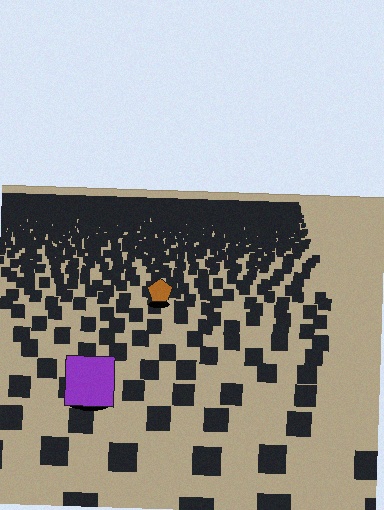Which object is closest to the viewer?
The purple square is closest. The texture marks near it are larger and more spread out.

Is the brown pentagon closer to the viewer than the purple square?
No. The purple square is closer — you can tell from the texture gradient: the ground texture is coarser near it.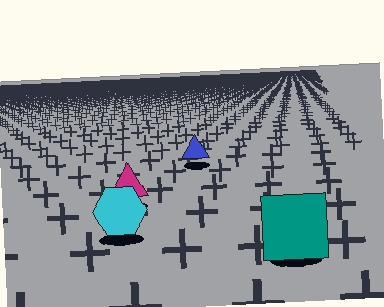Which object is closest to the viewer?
The teal square is closest. The texture marks near it are larger and more spread out.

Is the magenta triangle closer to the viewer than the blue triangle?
Yes. The magenta triangle is closer — you can tell from the texture gradient: the ground texture is coarser near it.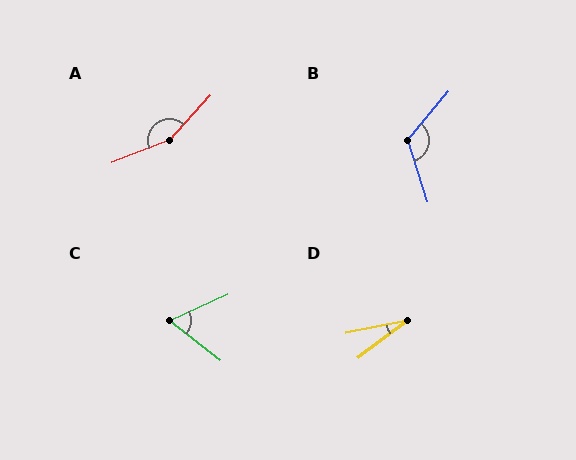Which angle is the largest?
A, at approximately 154 degrees.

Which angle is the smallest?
D, at approximately 25 degrees.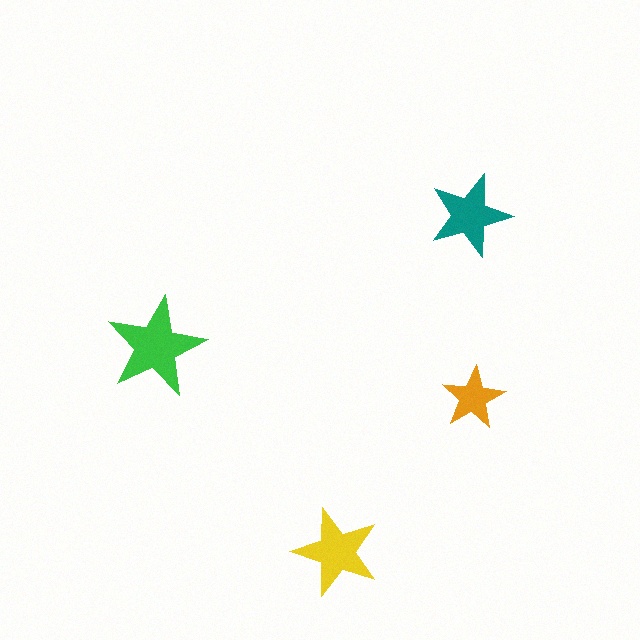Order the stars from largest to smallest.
the green one, the yellow one, the teal one, the orange one.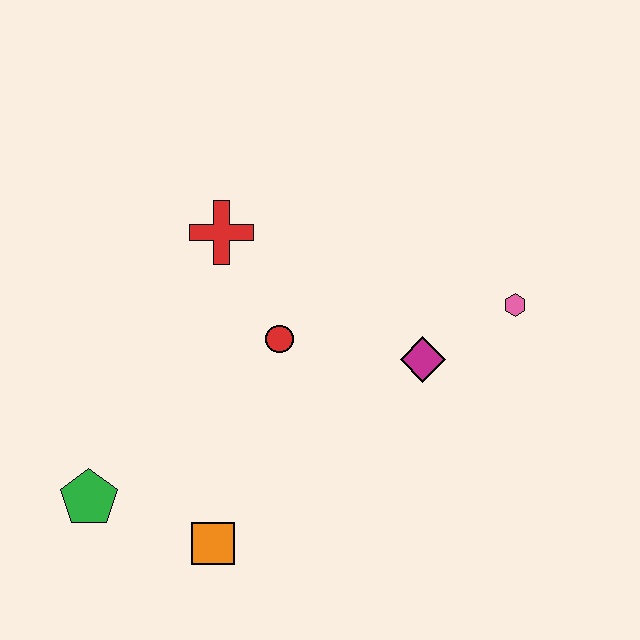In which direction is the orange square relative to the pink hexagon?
The orange square is to the left of the pink hexagon.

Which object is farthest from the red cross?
The orange square is farthest from the red cross.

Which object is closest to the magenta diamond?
The pink hexagon is closest to the magenta diamond.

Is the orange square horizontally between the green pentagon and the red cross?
Yes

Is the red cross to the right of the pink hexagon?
No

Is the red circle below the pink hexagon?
Yes